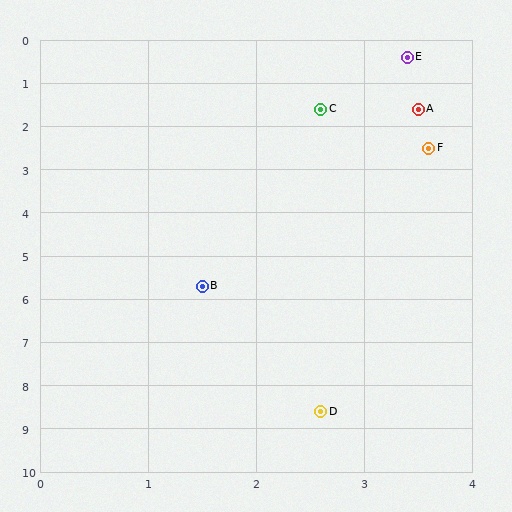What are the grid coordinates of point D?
Point D is at approximately (2.6, 8.6).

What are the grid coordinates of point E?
Point E is at approximately (3.4, 0.4).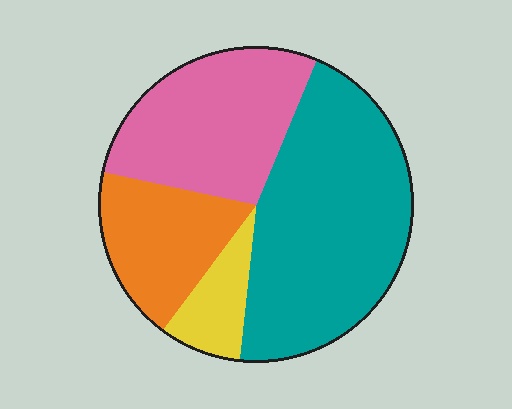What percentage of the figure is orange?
Orange covers around 20% of the figure.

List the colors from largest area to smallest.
From largest to smallest: teal, pink, orange, yellow.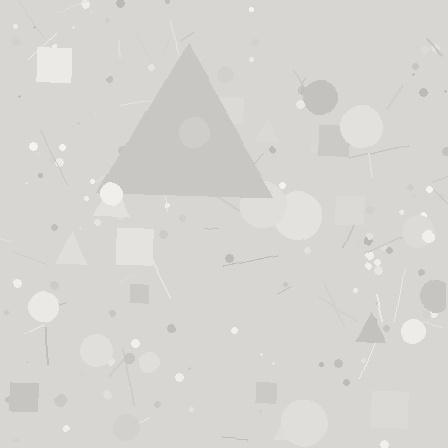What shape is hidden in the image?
A triangle is hidden in the image.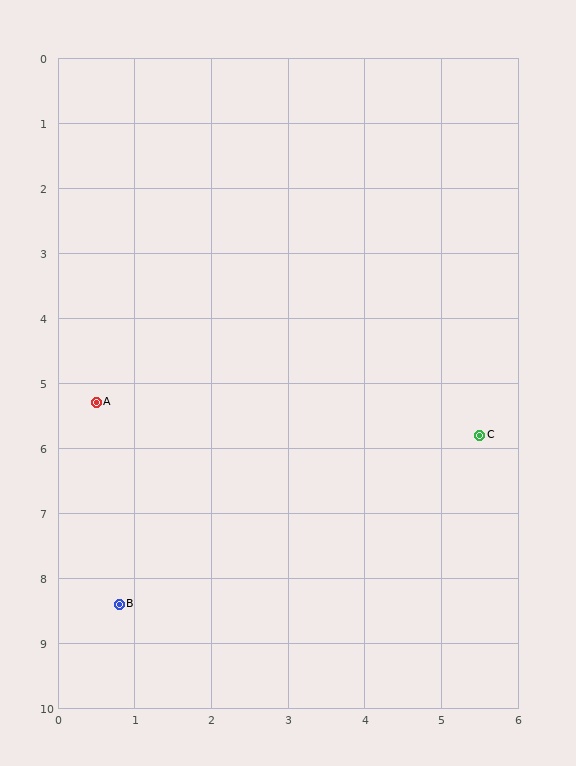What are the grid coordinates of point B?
Point B is at approximately (0.8, 8.4).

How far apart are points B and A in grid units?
Points B and A are about 3.1 grid units apart.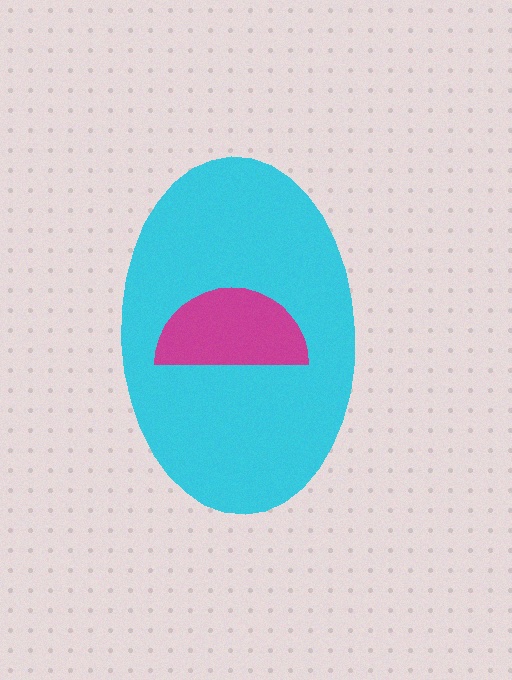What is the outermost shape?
The cyan ellipse.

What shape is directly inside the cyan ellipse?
The magenta semicircle.